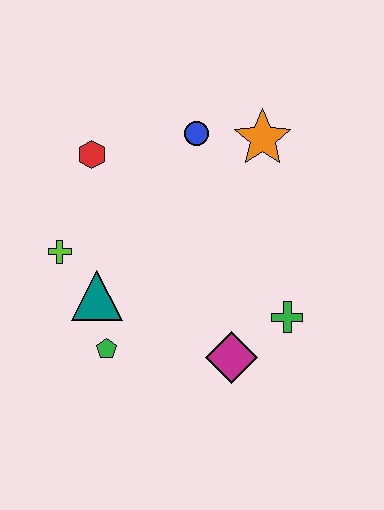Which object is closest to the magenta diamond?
The green cross is closest to the magenta diamond.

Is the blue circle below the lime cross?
No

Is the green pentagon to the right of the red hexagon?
Yes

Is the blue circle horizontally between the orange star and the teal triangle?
Yes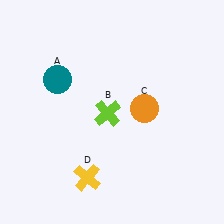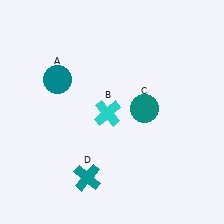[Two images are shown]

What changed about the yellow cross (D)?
In Image 1, D is yellow. In Image 2, it changed to teal.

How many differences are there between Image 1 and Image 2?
There are 3 differences between the two images.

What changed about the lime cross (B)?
In Image 1, B is lime. In Image 2, it changed to cyan.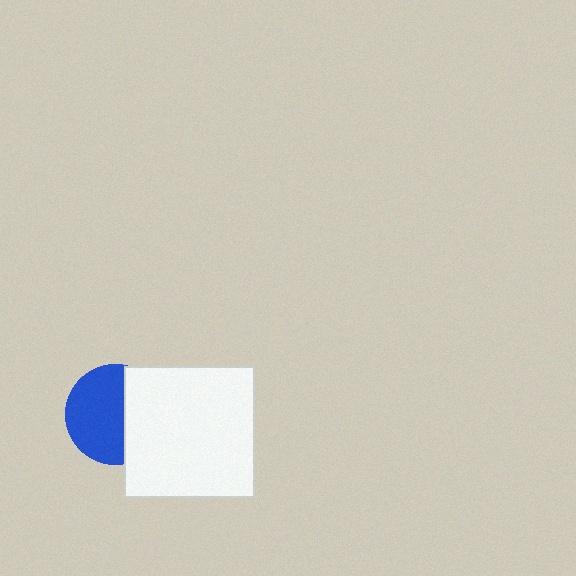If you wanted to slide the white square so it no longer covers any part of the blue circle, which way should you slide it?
Slide it right — that is the most direct way to separate the two shapes.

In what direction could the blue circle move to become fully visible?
The blue circle could move left. That would shift it out from behind the white square entirely.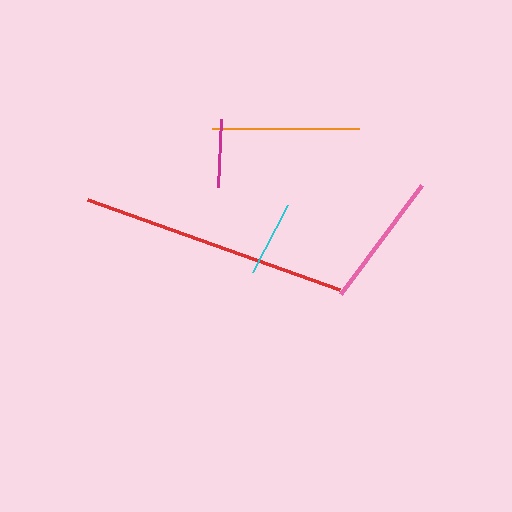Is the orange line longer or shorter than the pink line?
The orange line is longer than the pink line.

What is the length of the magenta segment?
The magenta segment is approximately 68 pixels long.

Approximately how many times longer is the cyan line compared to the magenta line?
The cyan line is approximately 1.1 times the length of the magenta line.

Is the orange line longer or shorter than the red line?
The red line is longer than the orange line.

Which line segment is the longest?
The red line is the longest at approximately 267 pixels.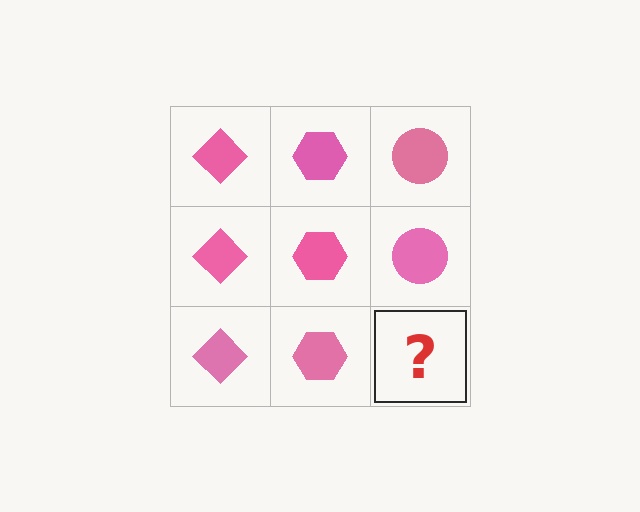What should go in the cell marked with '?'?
The missing cell should contain a pink circle.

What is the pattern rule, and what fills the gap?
The rule is that each column has a consistent shape. The gap should be filled with a pink circle.